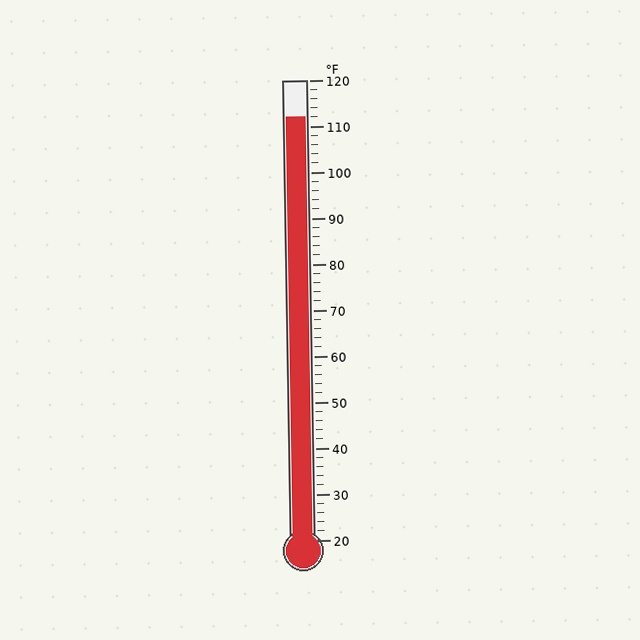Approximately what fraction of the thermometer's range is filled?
The thermometer is filled to approximately 90% of its range.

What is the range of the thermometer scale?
The thermometer scale ranges from 20°F to 120°F.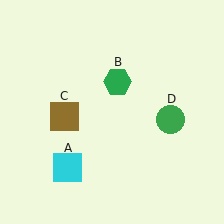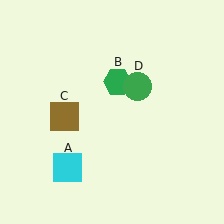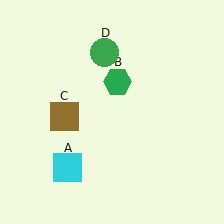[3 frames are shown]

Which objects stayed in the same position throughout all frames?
Cyan square (object A) and green hexagon (object B) and brown square (object C) remained stationary.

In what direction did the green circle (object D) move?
The green circle (object D) moved up and to the left.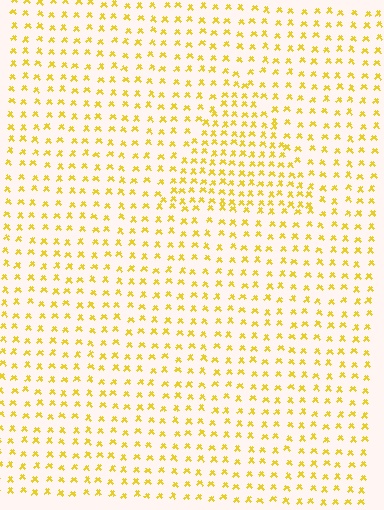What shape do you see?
I see a triangle.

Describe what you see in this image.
The image contains small yellow elements arranged at two different densities. A triangle-shaped region is visible where the elements are more densely packed than the surrounding area.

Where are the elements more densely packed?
The elements are more densely packed inside the triangle boundary.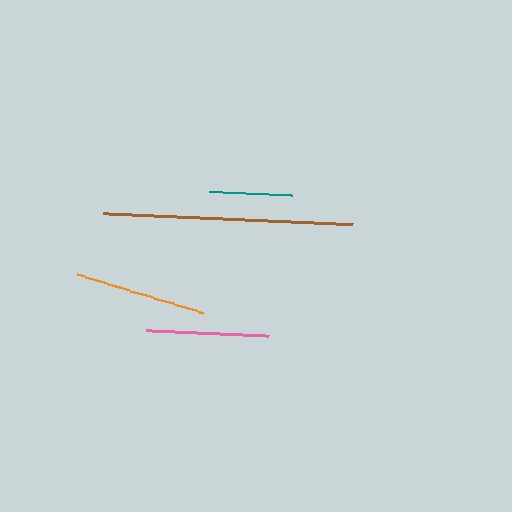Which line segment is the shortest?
The teal line is the shortest at approximately 83 pixels.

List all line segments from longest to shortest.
From longest to shortest: brown, orange, pink, teal.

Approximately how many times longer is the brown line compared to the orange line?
The brown line is approximately 1.9 times the length of the orange line.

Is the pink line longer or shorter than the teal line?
The pink line is longer than the teal line.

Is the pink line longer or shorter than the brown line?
The brown line is longer than the pink line.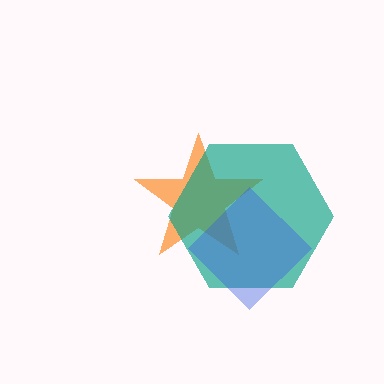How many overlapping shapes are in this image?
There are 3 overlapping shapes in the image.